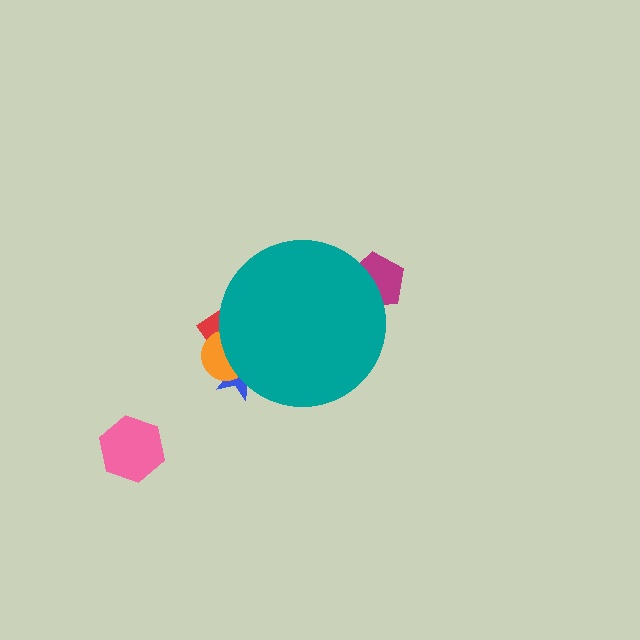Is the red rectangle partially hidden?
Yes, the red rectangle is partially hidden behind the teal circle.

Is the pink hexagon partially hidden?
No, the pink hexagon is fully visible.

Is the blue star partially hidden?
Yes, the blue star is partially hidden behind the teal circle.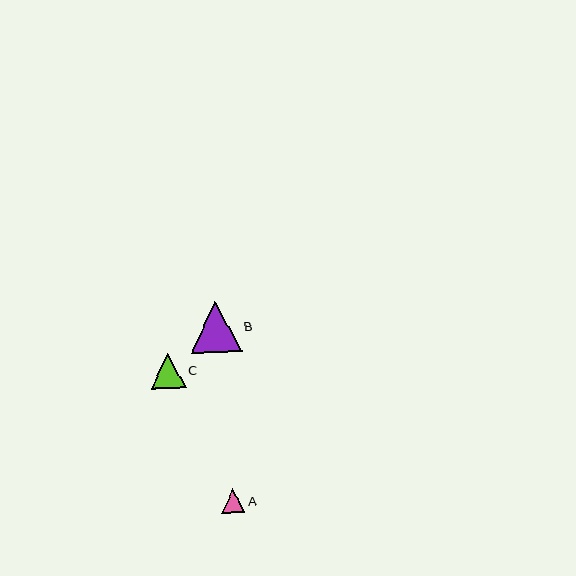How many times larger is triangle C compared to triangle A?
Triangle C is approximately 1.5 times the size of triangle A.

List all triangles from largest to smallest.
From largest to smallest: B, C, A.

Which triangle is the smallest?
Triangle A is the smallest with a size of approximately 24 pixels.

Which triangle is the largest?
Triangle B is the largest with a size of approximately 50 pixels.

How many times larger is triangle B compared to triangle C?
Triangle B is approximately 1.4 times the size of triangle C.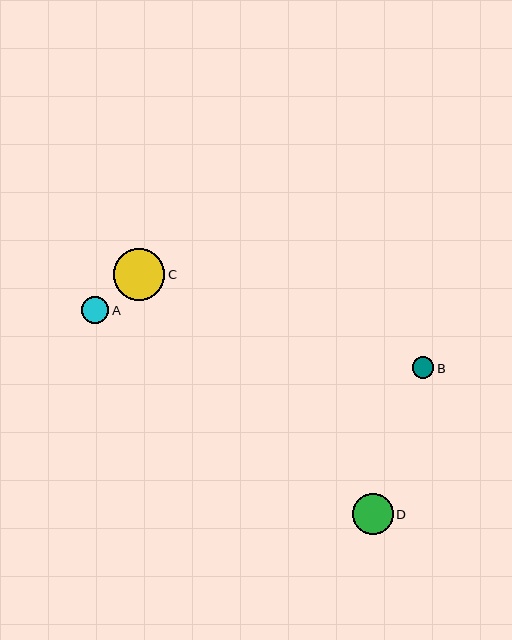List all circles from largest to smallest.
From largest to smallest: C, D, A, B.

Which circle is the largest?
Circle C is the largest with a size of approximately 51 pixels.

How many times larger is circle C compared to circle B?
Circle C is approximately 2.4 times the size of circle B.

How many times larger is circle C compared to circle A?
Circle C is approximately 1.9 times the size of circle A.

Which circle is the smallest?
Circle B is the smallest with a size of approximately 22 pixels.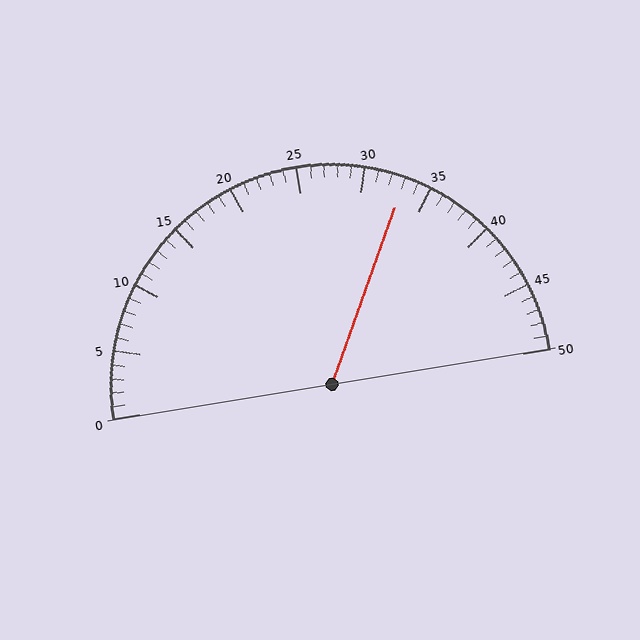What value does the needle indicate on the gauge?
The needle indicates approximately 33.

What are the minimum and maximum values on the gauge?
The gauge ranges from 0 to 50.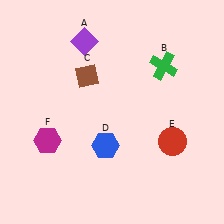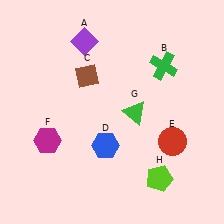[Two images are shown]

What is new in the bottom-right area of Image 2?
A green triangle (G) was added in the bottom-right area of Image 2.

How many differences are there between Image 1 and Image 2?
There are 2 differences between the two images.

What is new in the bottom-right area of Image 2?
A lime pentagon (H) was added in the bottom-right area of Image 2.